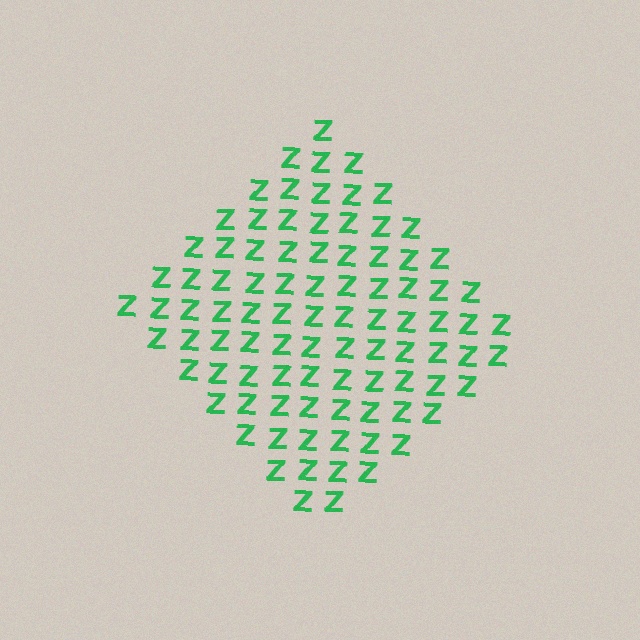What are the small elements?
The small elements are letter Z's.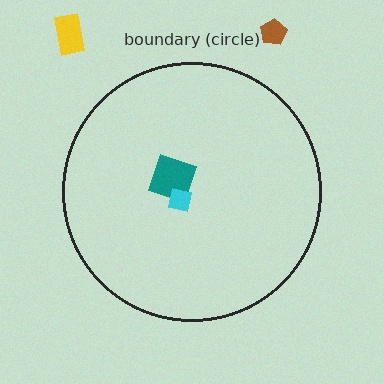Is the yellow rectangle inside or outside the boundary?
Outside.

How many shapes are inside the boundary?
2 inside, 2 outside.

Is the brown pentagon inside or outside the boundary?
Outside.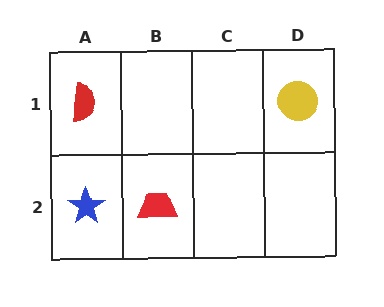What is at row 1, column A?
A red semicircle.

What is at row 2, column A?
A blue star.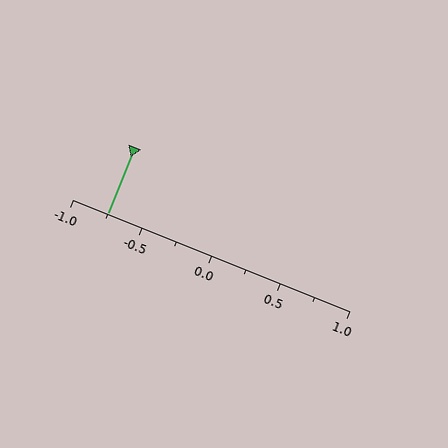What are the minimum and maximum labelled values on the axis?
The axis runs from -1.0 to 1.0.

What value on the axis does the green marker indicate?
The marker indicates approximately -0.75.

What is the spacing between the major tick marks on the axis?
The major ticks are spaced 0.5 apart.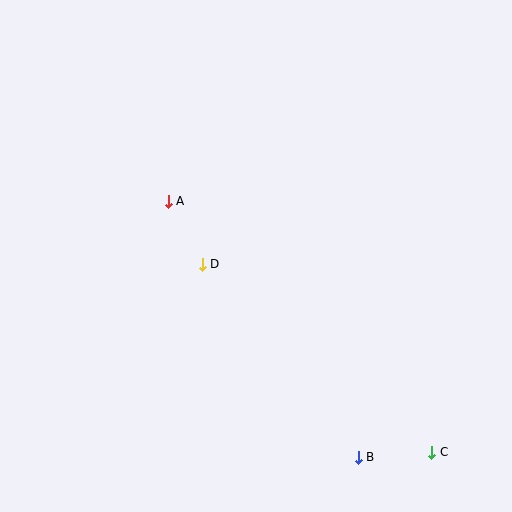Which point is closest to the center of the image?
Point D at (202, 264) is closest to the center.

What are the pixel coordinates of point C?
Point C is at (432, 452).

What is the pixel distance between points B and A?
The distance between B and A is 319 pixels.